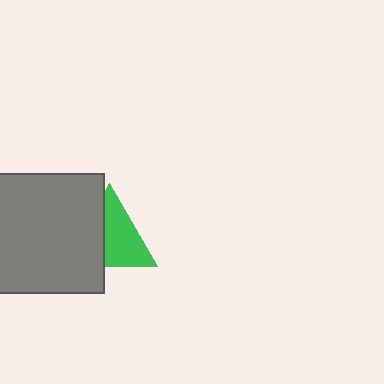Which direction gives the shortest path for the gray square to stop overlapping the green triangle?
Moving left gives the shortest separation.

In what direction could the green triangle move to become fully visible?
The green triangle could move right. That would shift it out from behind the gray square entirely.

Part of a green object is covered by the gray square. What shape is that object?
It is a triangle.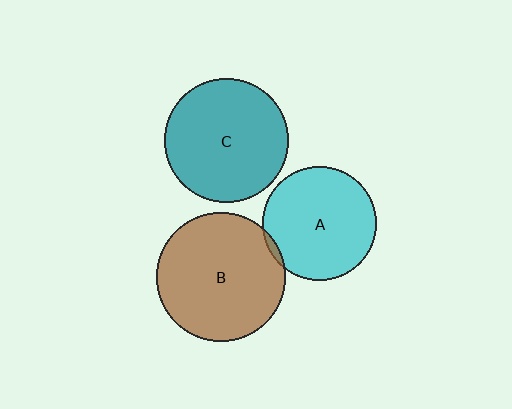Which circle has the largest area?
Circle B (brown).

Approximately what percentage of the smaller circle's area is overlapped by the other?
Approximately 5%.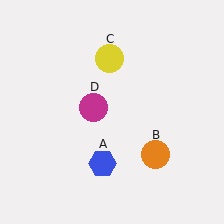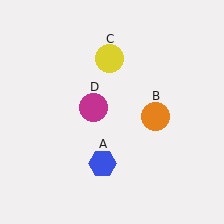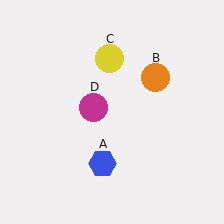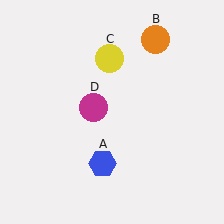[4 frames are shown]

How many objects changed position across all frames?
1 object changed position: orange circle (object B).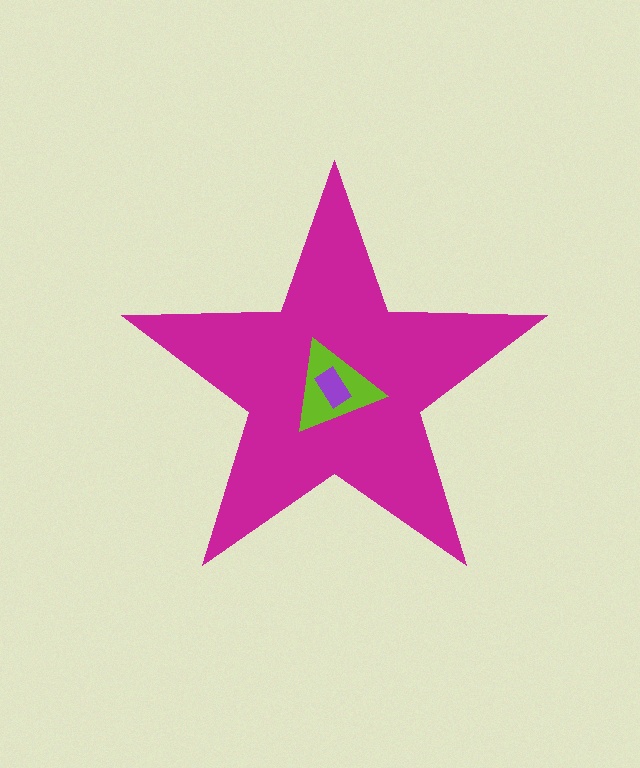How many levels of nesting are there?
3.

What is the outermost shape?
The magenta star.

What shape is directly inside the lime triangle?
The purple rectangle.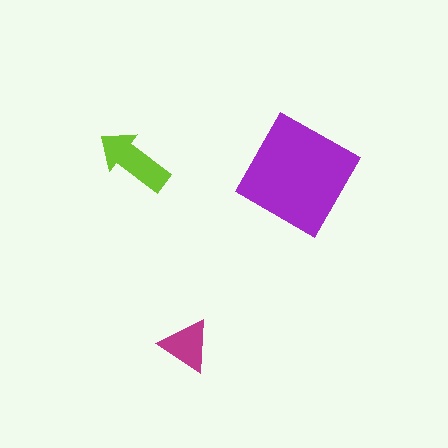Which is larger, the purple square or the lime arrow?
The purple square.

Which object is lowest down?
The magenta triangle is bottommost.